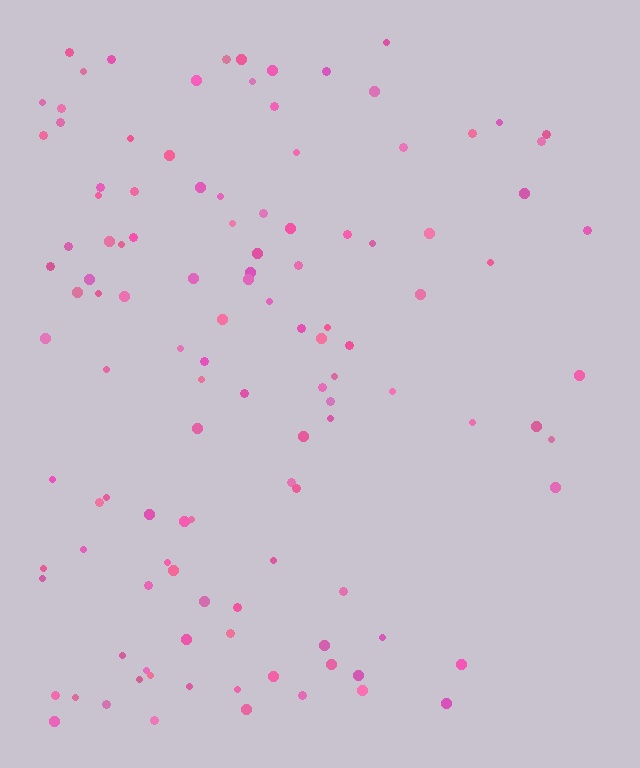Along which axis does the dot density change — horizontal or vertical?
Horizontal.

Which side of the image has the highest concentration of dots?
The left.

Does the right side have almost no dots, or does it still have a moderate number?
Still a moderate number, just noticeably fewer than the left.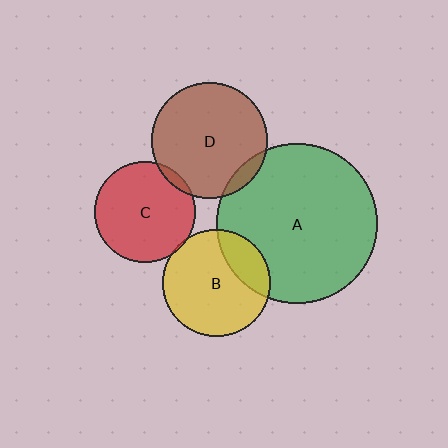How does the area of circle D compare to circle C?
Approximately 1.3 times.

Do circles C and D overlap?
Yes.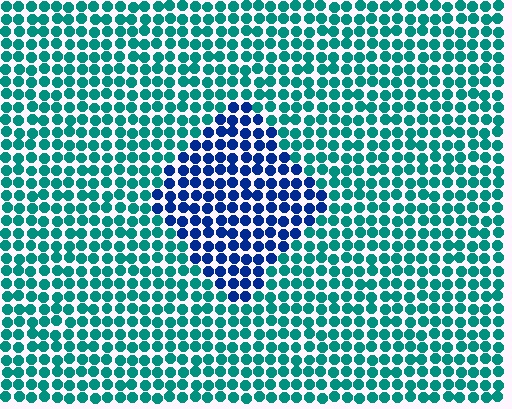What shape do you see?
I see a diamond.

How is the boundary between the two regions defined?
The boundary is defined purely by a slight shift in hue (about 50 degrees). Spacing, size, and orientation are identical on both sides.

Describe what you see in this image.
The image is filled with small teal elements in a uniform arrangement. A diamond-shaped region is visible where the elements are tinted to a slightly different hue, forming a subtle color boundary.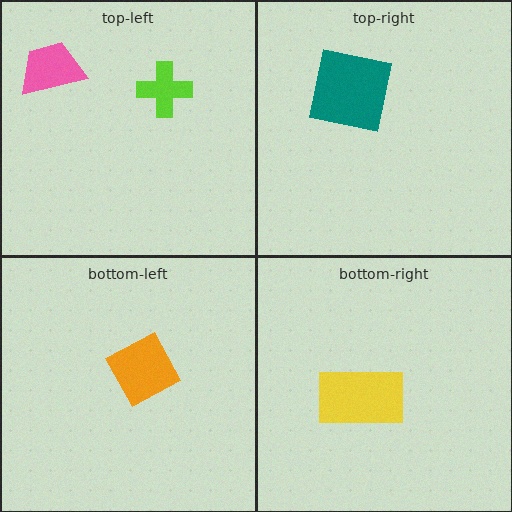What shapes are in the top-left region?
The lime cross, the pink trapezoid.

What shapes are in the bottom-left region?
The orange diamond.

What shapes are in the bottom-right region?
The yellow rectangle.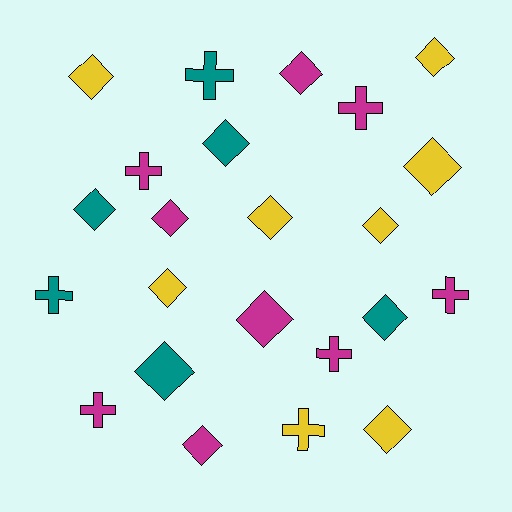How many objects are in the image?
There are 23 objects.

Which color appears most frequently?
Magenta, with 9 objects.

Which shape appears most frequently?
Diamond, with 15 objects.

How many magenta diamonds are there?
There are 4 magenta diamonds.